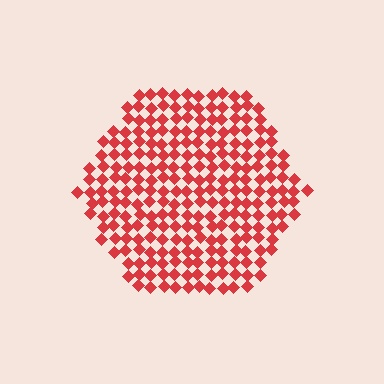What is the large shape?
The large shape is a hexagon.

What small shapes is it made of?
It is made of small diamonds.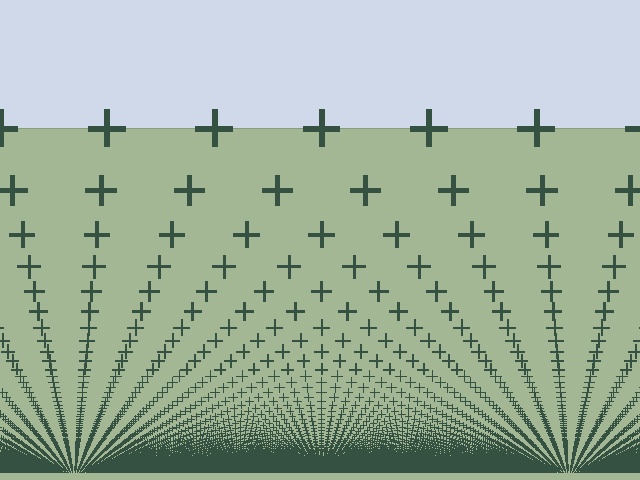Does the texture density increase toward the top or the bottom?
Density increases toward the bottom.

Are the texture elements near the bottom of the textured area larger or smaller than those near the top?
Smaller. The gradient is inverted — elements near the bottom are smaller and denser.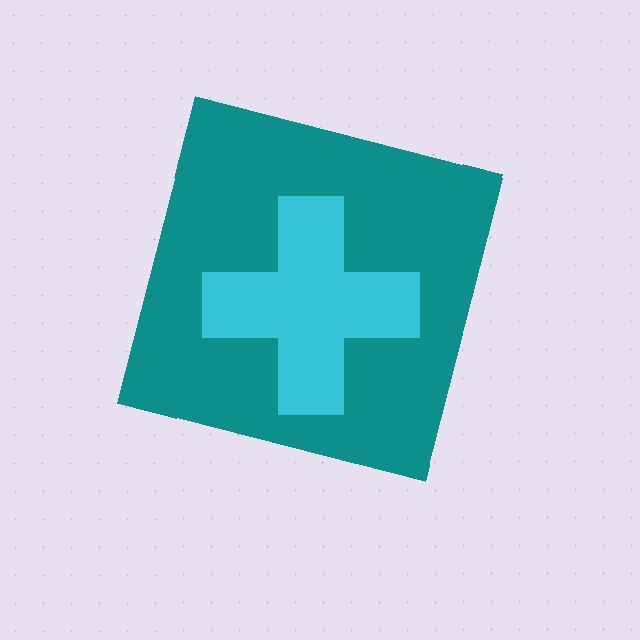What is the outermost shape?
The teal square.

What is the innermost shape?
The cyan cross.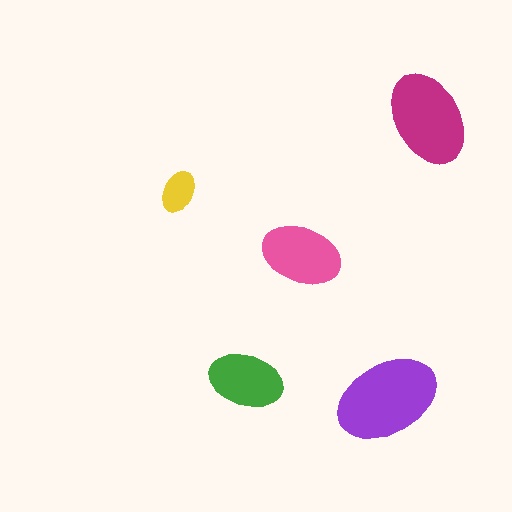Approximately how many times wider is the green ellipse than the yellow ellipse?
About 2 times wider.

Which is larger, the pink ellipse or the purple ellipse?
The purple one.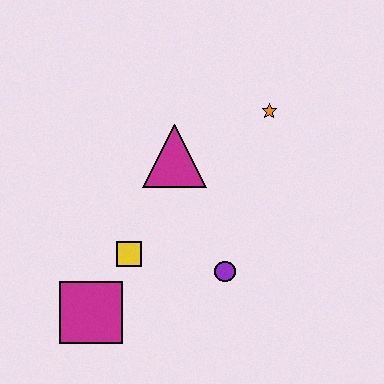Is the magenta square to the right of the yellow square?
No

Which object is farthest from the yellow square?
The orange star is farthest from the yellow square.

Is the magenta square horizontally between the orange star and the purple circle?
No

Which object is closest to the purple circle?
The yellow square is closest to the purple circle.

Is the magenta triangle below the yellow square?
No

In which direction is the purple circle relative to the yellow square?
The purple circle is to the right of the yellow square.